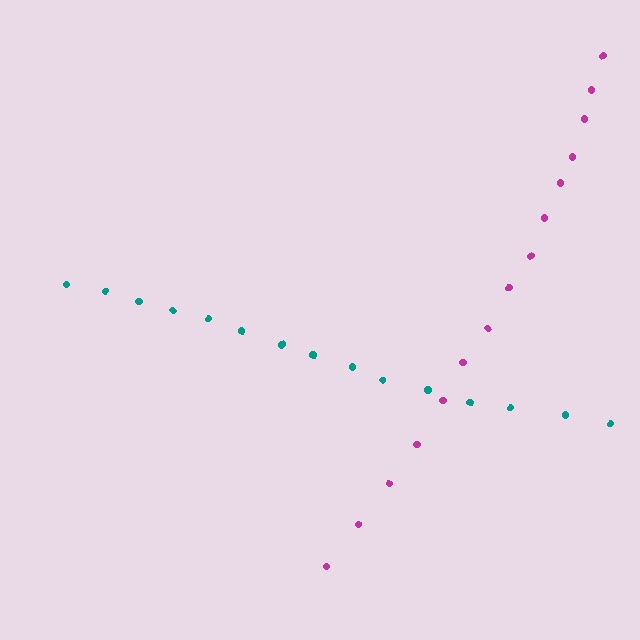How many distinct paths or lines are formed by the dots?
There are 2 distinct paths.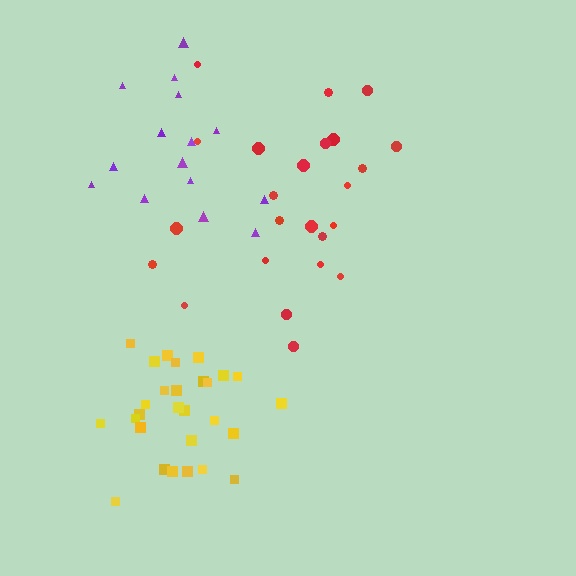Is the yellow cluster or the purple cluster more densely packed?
Yellow.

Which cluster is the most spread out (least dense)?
Red.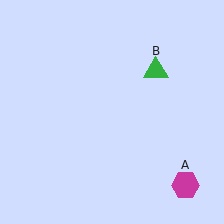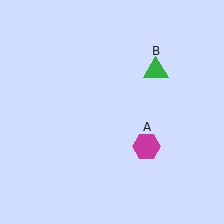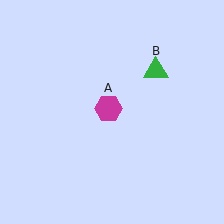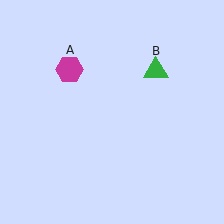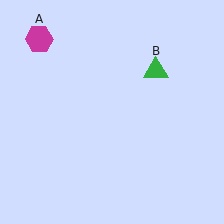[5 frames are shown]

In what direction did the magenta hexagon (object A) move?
The magenta hexagon (object A) moved up and to the left.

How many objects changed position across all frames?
1 object changed position: magenta hexagon (object A).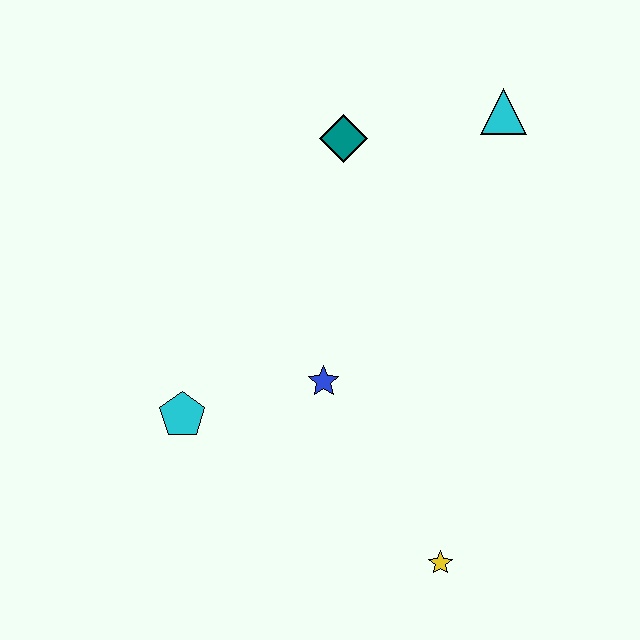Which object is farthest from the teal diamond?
The yellow star is farthest from the teal diamond.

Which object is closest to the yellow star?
The blue star is closest to the yellow star.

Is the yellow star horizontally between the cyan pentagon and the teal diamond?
No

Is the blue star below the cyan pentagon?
No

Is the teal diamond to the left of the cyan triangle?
Yes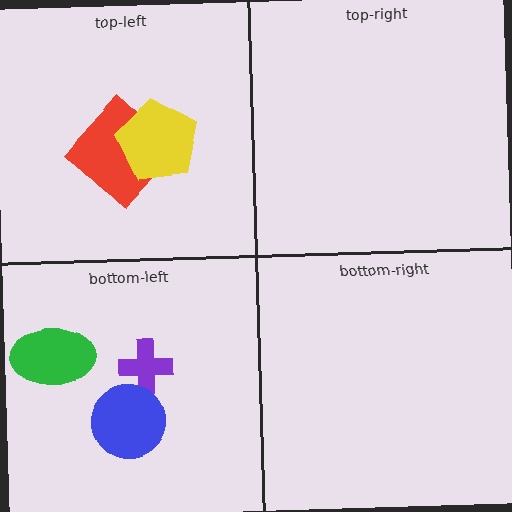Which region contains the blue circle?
The bottom-left region.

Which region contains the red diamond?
The top-left region.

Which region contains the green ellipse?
The bottom-left region.